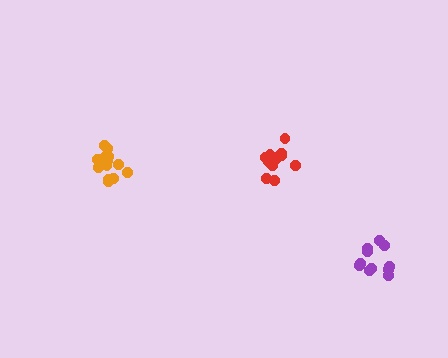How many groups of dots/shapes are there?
There are 3 groups.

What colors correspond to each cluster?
The clusters are colored: orange, red, purple.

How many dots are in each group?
Group 1: 13 dots, Group 2: 14 dots, Group 3: 11 dots (38 total).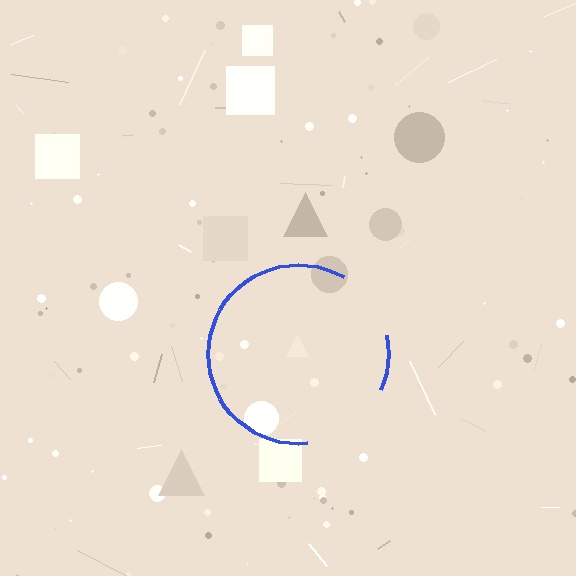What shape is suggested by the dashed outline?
The dashed outline suggests a circle.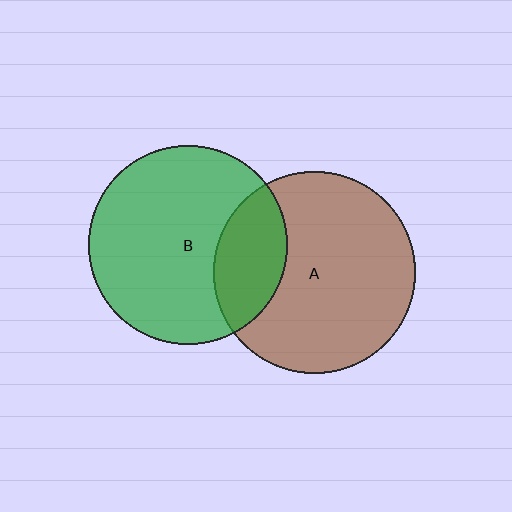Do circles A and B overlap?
Yes.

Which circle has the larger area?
Circle A (brown).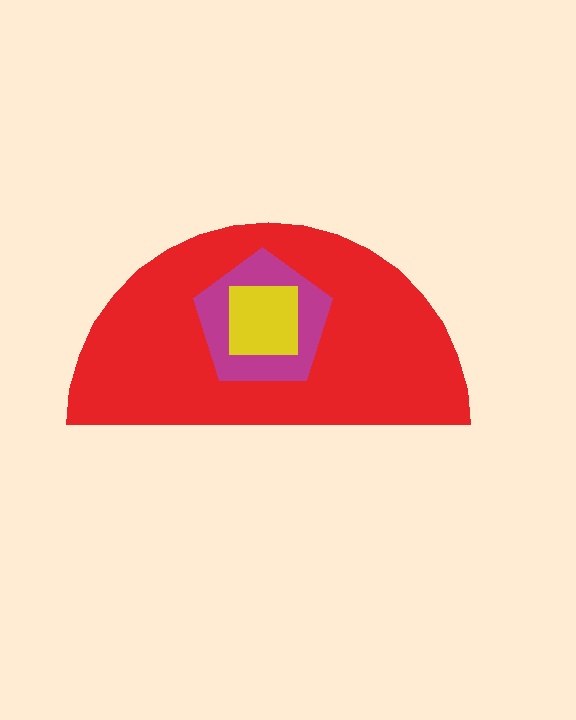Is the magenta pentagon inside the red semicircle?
Yes.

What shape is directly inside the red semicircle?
The magenta pentagon.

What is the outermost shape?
The red semicircle.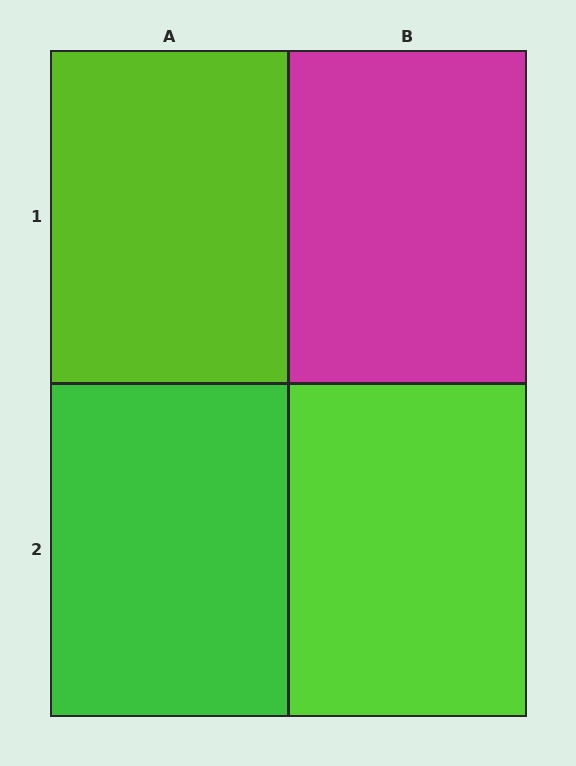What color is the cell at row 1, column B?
Magenta.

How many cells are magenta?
1 cell is magenta.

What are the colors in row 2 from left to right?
Green, lime.